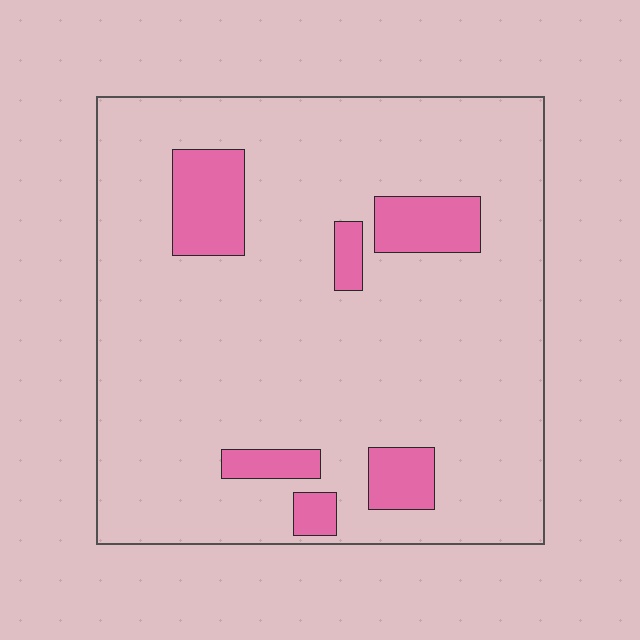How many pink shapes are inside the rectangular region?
6.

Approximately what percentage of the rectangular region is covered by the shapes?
Approximately 10%.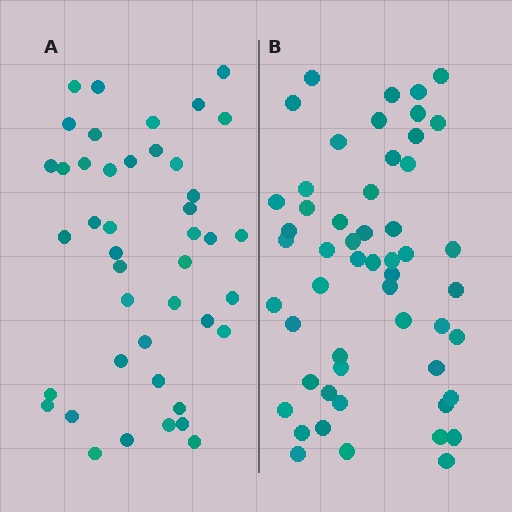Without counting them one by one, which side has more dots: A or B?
Region B (the right region) has more dots.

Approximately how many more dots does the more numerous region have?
Region B has roughly 10 or so more dots than region A.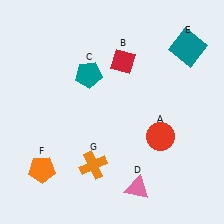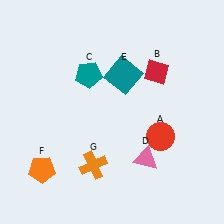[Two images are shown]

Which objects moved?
The objects that moved are: the red diamond (B), the pink triangle (D), the teal square (E).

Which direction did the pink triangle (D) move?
The pink triangle (D) moved up.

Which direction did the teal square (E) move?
The teal square (E) moved left.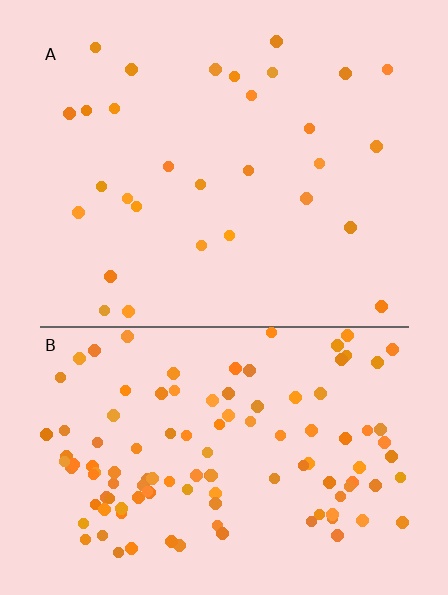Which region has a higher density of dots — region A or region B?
B (the bottom).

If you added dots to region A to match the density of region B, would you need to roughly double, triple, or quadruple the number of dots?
Approximately quadruple.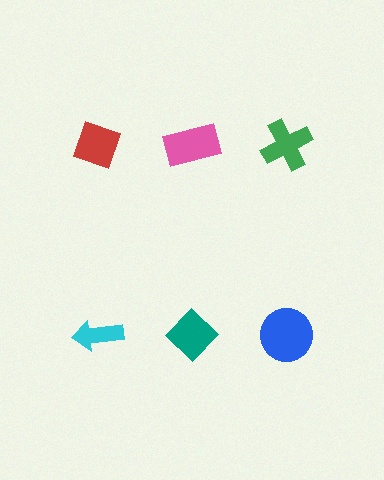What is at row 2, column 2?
A teal diamond.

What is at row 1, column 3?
A green cross.